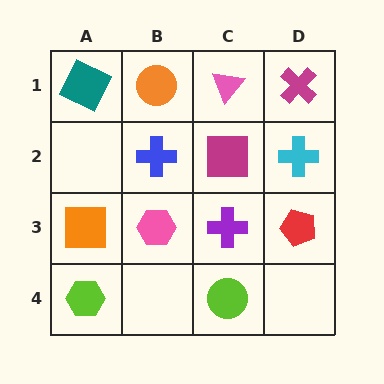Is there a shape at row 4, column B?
No, that cell is empty.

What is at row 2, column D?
A cyan cross.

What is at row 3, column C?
A purple cross.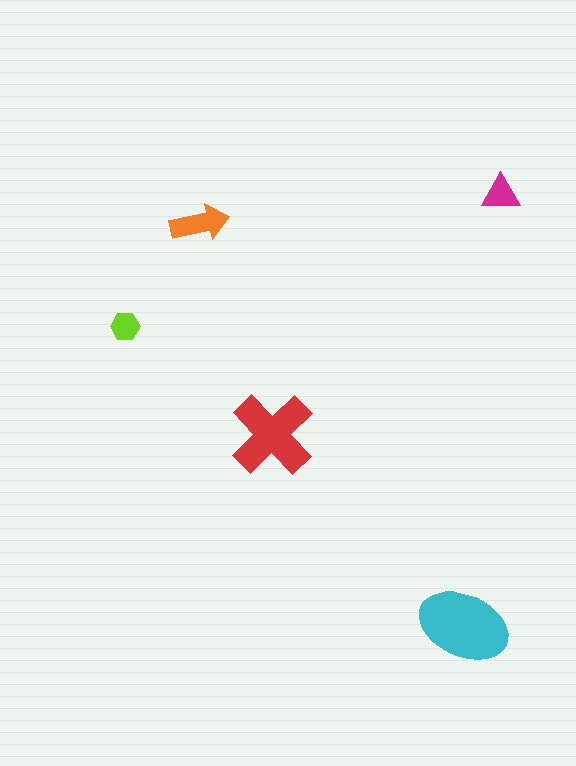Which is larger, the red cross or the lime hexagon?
The red cross.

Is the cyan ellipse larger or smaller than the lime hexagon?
Larger.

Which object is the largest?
The cyan ellipse.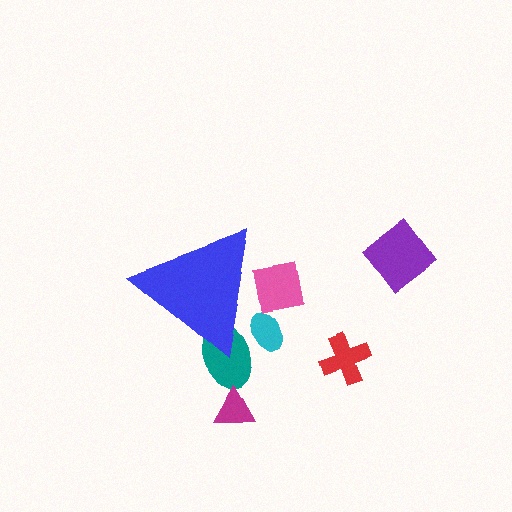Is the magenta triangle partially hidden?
No, the magenta triangle is fully visible.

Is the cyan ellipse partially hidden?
Yes, the cyan ellipse is partially hidden behind the blue triangle.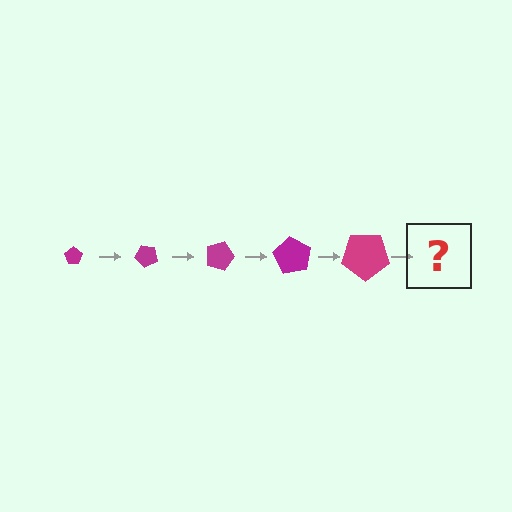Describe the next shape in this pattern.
It should be a pentagon, larger than the previous one and rotated 225 degrees from the start.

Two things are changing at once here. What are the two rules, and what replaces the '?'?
The two rules are that the pentagon grows larger each step and it rotates 45 degrees each step. The '?' should be a pentagon, larger than the previous one and rotated 225 degrees from the start.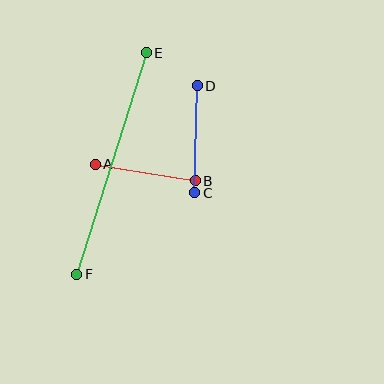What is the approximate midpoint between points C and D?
The midpoint is at approximately (196, 139) pixels.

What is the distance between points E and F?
The distance is approximately 232 pixels.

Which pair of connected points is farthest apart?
Points E and F are farthest apart.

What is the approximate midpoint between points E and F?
The midpoint is at approximately (112, 164) pixels.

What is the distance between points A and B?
The distance is approximately 101 pixels.